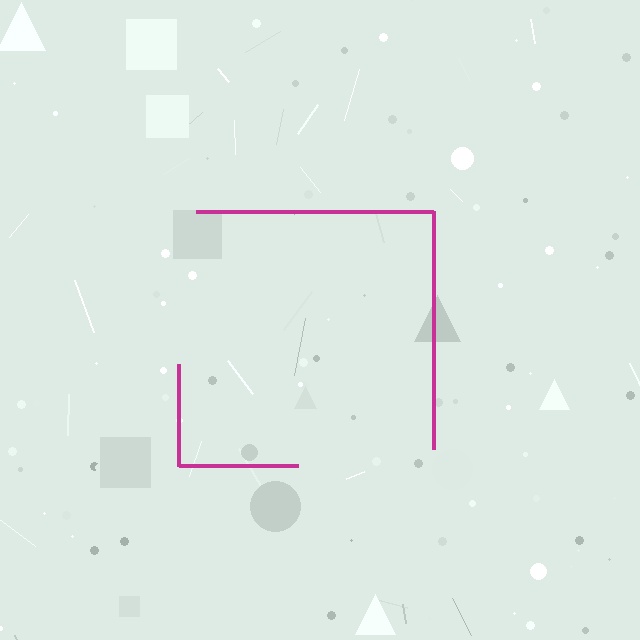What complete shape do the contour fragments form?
The contour fragments form a square.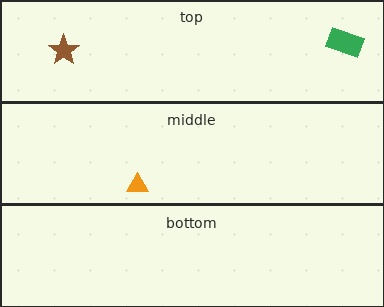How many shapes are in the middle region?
1.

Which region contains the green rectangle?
The top region.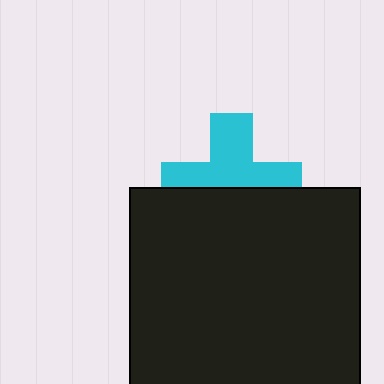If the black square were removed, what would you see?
You would see the complete cyan cross.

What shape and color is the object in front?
The object in front is a black square.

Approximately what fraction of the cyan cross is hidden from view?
Roughly 45% of the cyan cross is hidden behind the black square.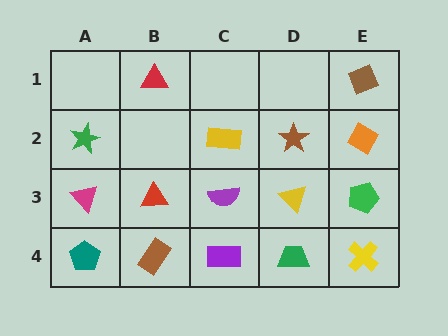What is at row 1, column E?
A brown diamond.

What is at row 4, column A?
A teal pentagon.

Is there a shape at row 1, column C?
No, that cell is empty.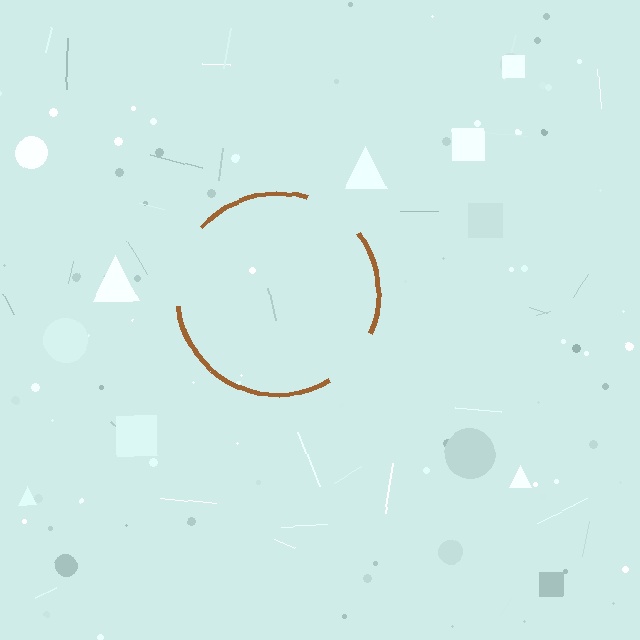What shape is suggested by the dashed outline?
The dashed outline suggests a circle.